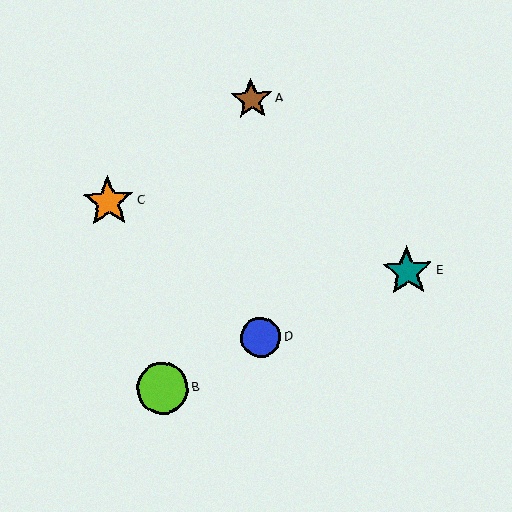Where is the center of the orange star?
The center of the orange star is at (108, 202).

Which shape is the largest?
The orange star (labeled C) is the largest.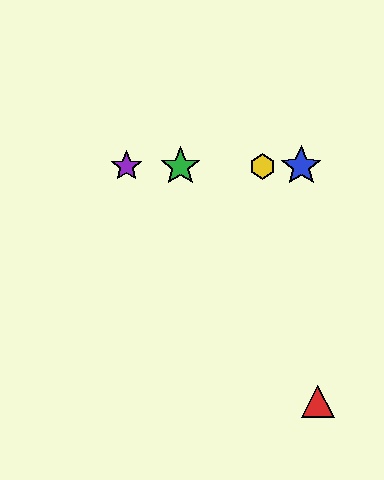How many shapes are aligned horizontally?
4 shapes (the blue star, the green star, the yellow hexagon, the purple star) are aligned horizontally.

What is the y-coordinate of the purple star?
The purple star is at y≈166.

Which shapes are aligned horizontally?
The blue star, the green star, the yellow hexagon, the purple star are aligned horizontally.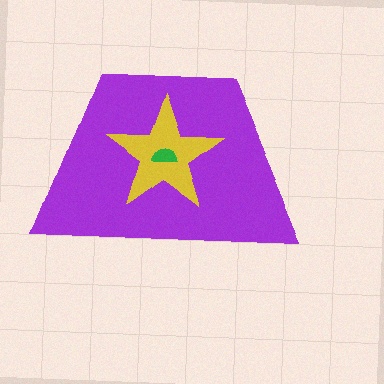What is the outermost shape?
The purple trapezoid.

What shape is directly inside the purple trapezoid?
The yellow star.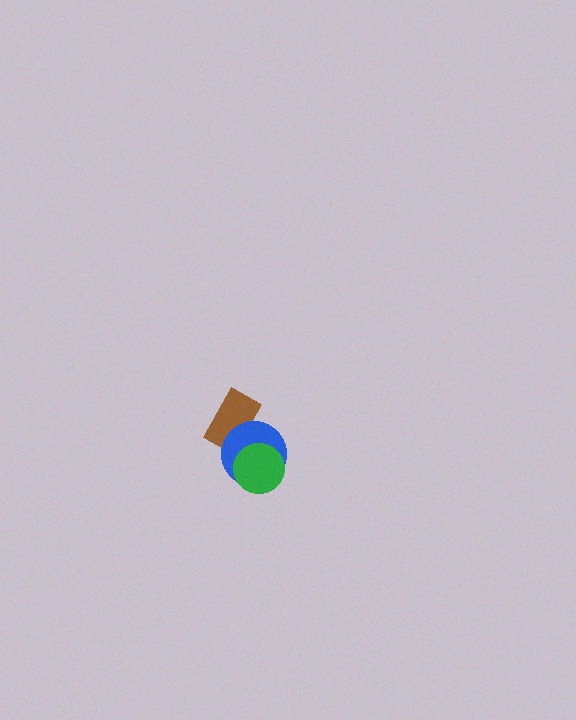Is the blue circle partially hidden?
Yes, it is partially covered by another shape.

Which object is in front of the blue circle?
The green circle is in front of the blue circle.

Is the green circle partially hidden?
No, no other shape covers it.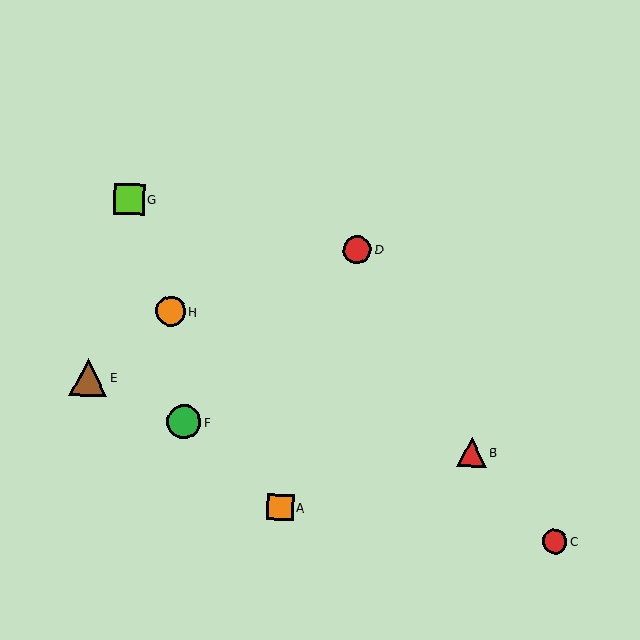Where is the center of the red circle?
The center of the red circle is at (555, 541).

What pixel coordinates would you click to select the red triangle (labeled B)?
Click at (472, 452) to select the red triangle B.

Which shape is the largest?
The brown triangle (labeled E) is the largest.